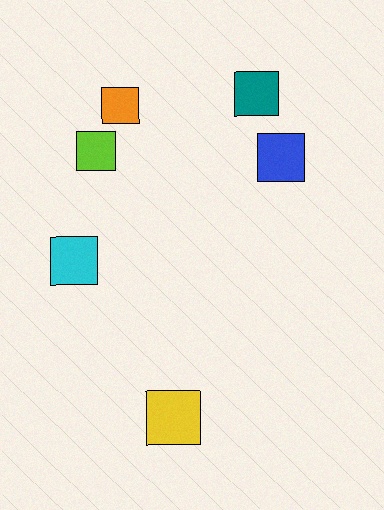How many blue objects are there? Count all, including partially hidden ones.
There is 1 blue object.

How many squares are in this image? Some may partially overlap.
There are 6 squares.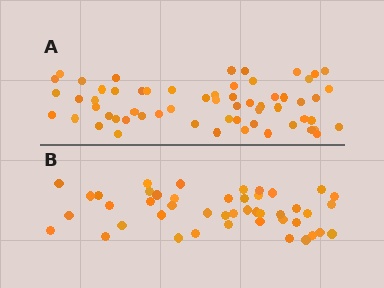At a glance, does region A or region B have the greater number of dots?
Region A (the top region) has more dots.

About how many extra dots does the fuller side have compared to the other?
Region A has approximately 15 more dots than region B.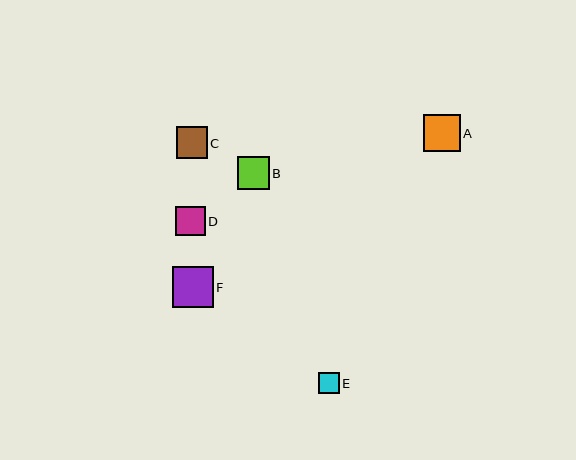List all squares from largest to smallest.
From largest to smallest: F, A, B, C, D, E.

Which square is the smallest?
Square E is the smallest with a size of approximately 21 pixels.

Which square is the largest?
Square F is the largest with a size of approximately 40 pixels.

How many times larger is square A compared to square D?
Square A is approximately 1.3 times the size of square D.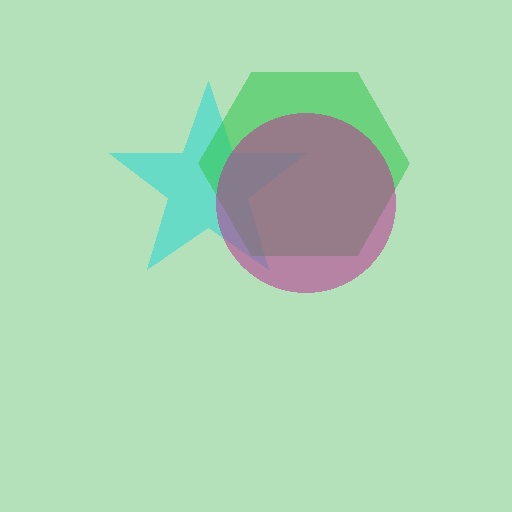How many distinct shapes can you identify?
There are 3 distinct shapes: a cyan star, a green hexagon, a magenta circle.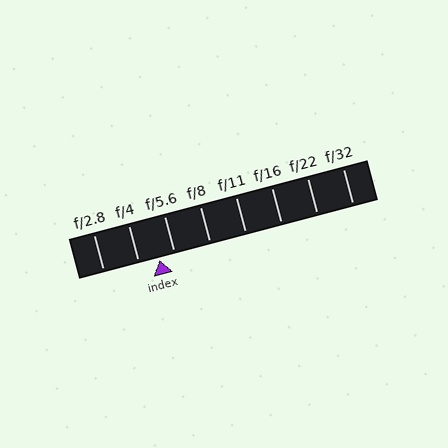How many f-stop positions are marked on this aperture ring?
There are 8 f-stop positions marked.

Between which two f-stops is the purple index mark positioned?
The index mark is between f/4 and f/5.6.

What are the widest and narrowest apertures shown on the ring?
The widest aperture shown is f/2.8 and the narrowest is f/32.